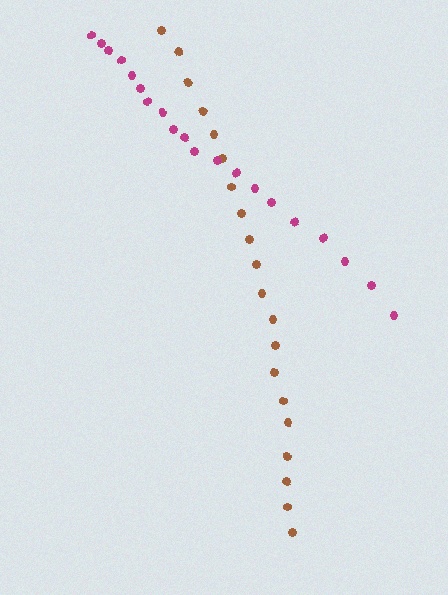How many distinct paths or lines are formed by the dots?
There are 2 distinct paths.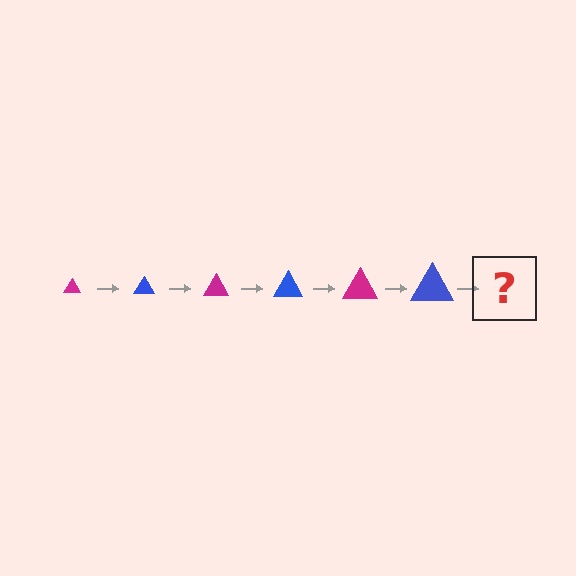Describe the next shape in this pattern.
It should be a magenta triangle, larger than the previous one.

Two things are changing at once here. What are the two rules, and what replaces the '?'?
The two rules are that the triangle grows larger each step and the color cycles through magenta and blue. The '?' should be a magenta triangle, larger than the previous one.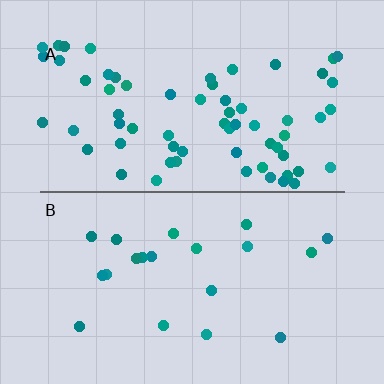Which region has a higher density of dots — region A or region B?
A (the top).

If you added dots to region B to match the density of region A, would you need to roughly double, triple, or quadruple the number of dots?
Approximately triple.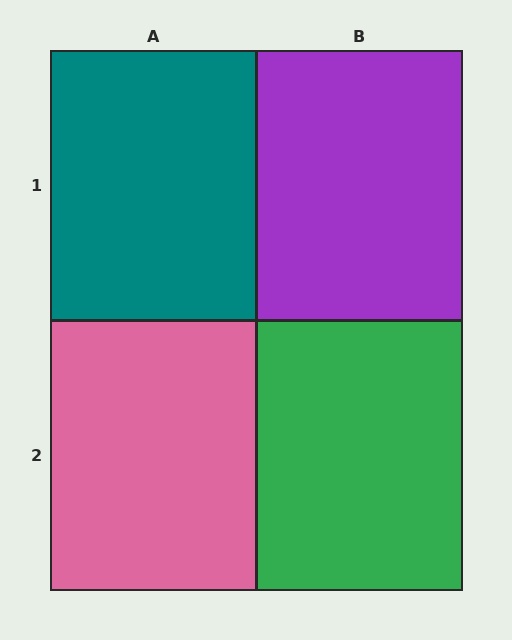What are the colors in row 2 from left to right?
Pink, green.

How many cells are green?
1 cell is green.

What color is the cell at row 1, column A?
Teal.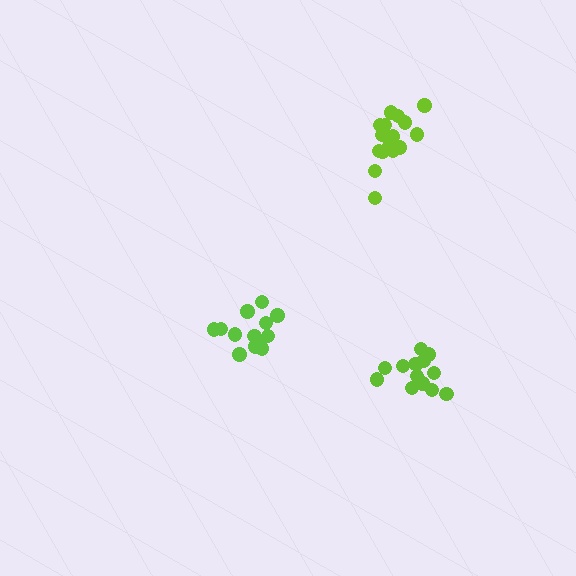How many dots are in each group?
Group 1: 14 dots, Group 2: 17 dots, Group 3: 13 dots (44 total).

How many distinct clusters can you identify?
There are 3 distinct clusters.